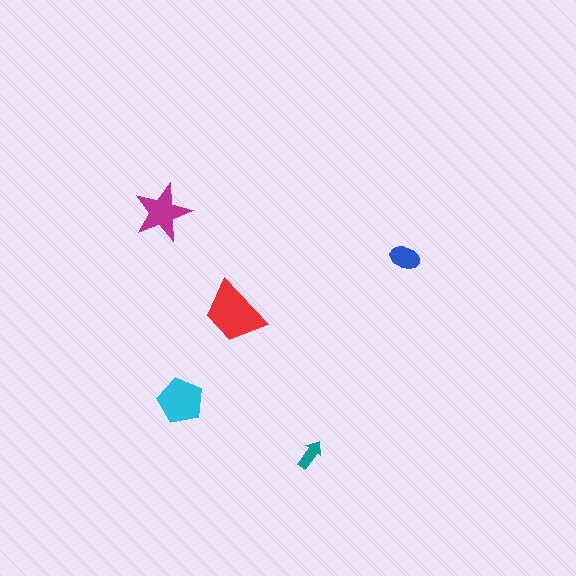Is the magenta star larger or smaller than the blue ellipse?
Larger.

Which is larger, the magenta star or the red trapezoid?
The red trapezoid.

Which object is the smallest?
The teal arrow.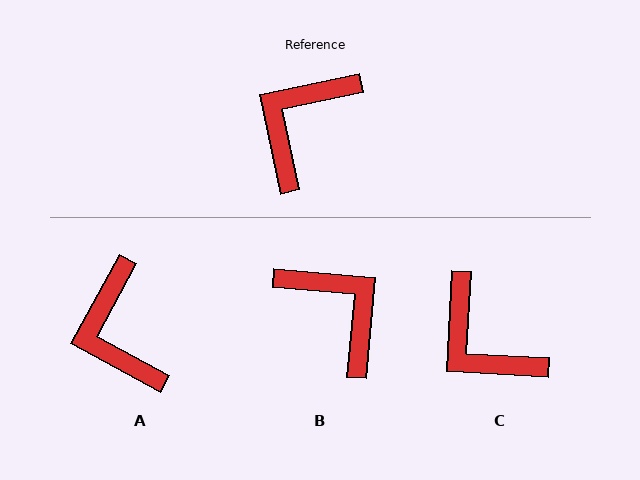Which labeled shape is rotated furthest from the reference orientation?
B, about 107 degrees away.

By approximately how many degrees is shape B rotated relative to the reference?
Approximately 107 degrees clockwise.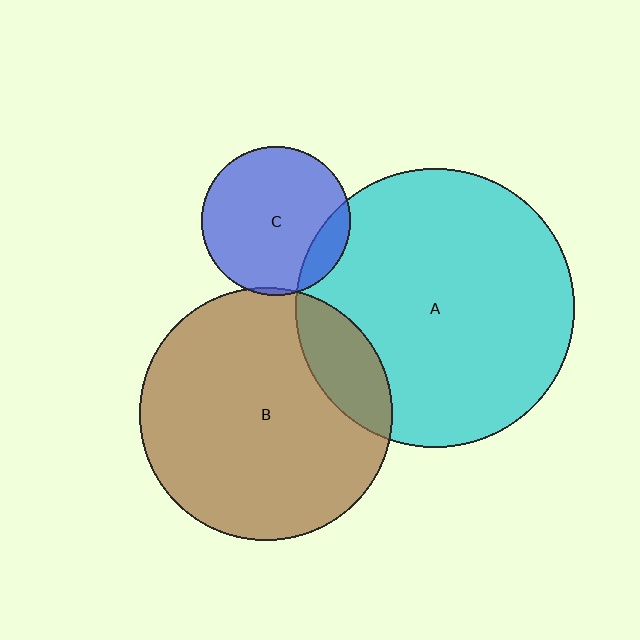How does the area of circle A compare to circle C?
Approximately 3.5 times.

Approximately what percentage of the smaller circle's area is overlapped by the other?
Approximately 15%.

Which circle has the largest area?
Circle A (cyan).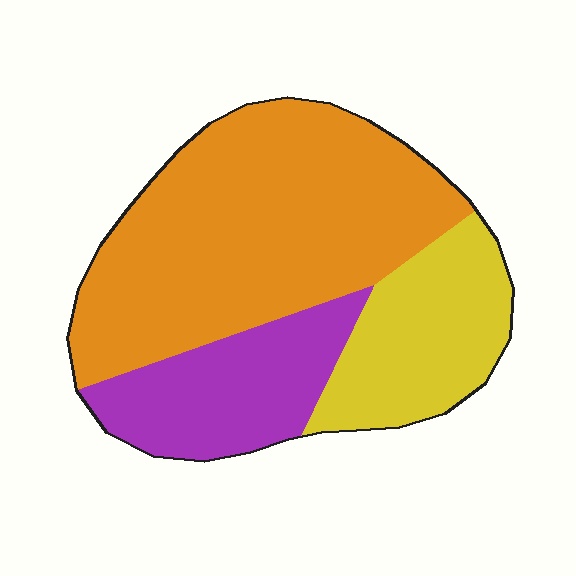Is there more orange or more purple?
Orange.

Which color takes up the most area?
Orange, at roughly 55%.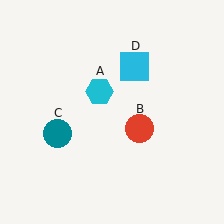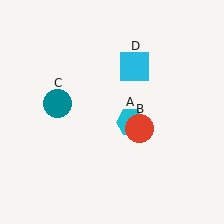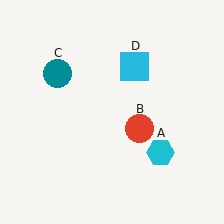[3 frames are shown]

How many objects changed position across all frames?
2 objects changed position: cyan hexagon (object A), teal circle (object C).